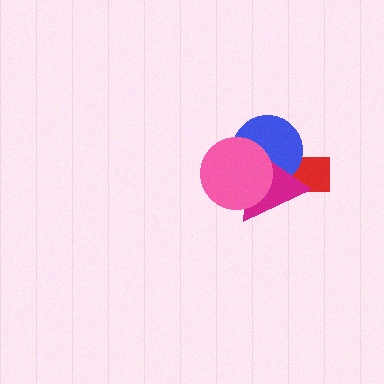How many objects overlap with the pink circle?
2 objects overlap with the pink circle.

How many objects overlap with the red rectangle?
2 objects overlap with the red rectangle.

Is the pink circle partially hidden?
No, no other shape covers it.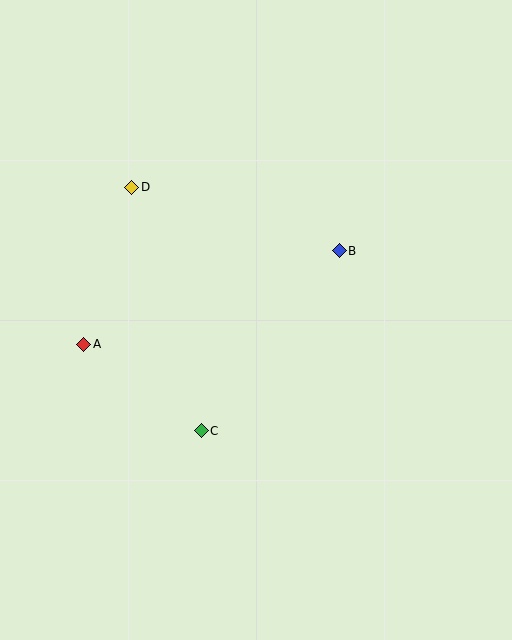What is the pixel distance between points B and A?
The distance between B and A is 272 pixels.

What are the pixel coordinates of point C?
Point C is at (201, 431).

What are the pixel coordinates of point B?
Point B is at (339, 251).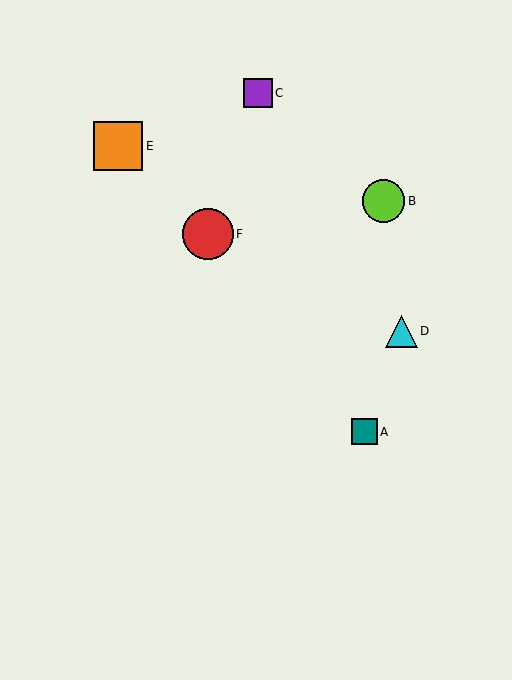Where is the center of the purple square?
The center of the purple square is at (258, 93).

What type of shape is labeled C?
Shape C is a purple square.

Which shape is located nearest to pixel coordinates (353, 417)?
The teal square (labeled A) at (364, 432) is nearest to that location.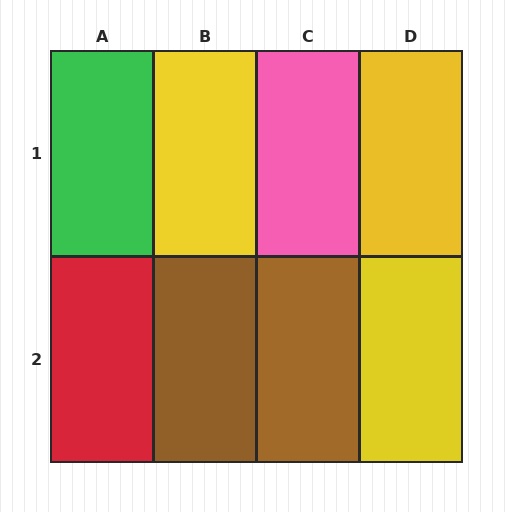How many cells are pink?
1 cell is pink.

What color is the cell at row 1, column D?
Yellow.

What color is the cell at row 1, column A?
Green.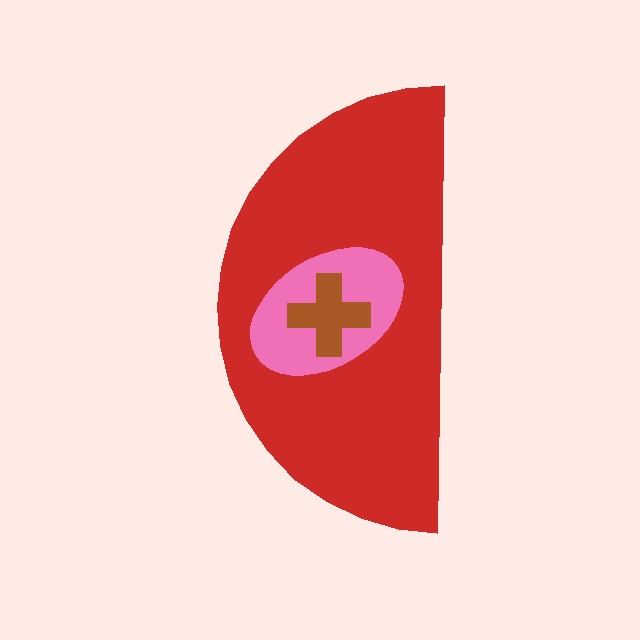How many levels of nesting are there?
3.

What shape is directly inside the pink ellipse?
The brown cross.